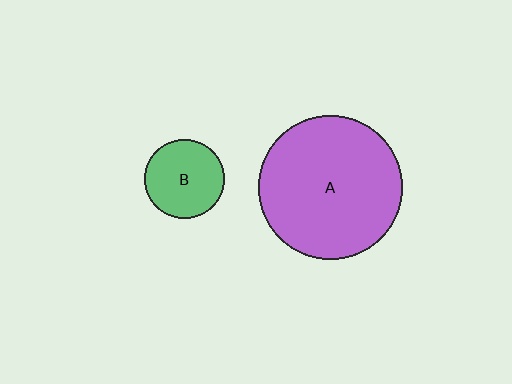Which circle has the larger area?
Circle A (purple).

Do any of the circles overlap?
No, none of the circles overlap.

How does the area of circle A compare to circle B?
Approximately 3.3 times.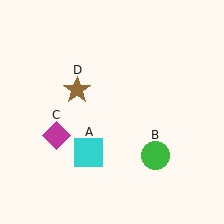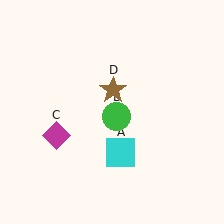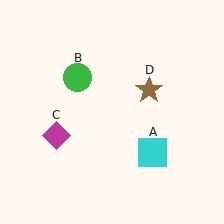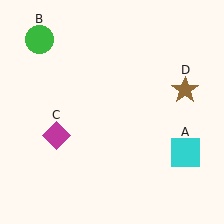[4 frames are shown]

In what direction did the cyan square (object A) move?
The cyan square (object A) moved right.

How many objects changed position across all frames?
3 objects changed position: cyan square (object A), green circle (object B), brown star (object D).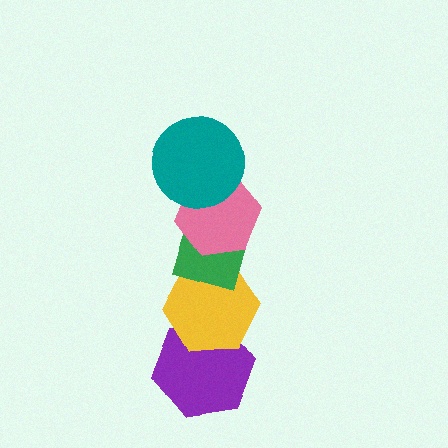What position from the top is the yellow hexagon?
The yellow hexagon is 4th from the top.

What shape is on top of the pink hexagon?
The teal circle is on top of the pink hexagon.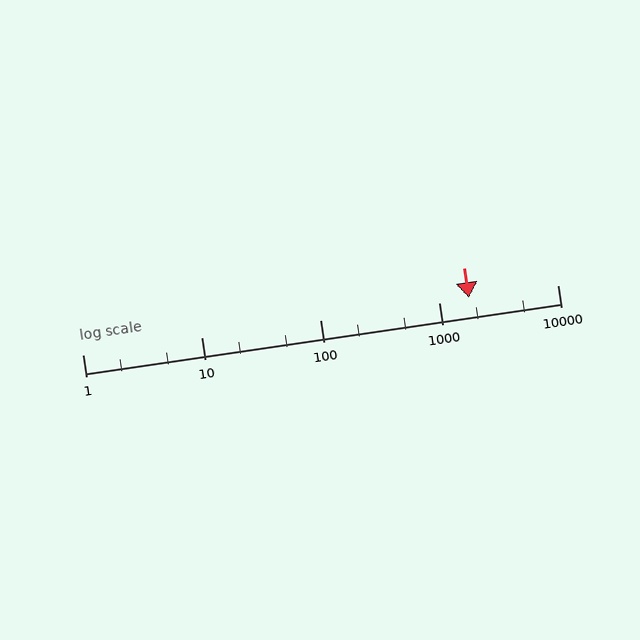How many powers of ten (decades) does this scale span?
The scale spans 4 decades, from 1 to 10000.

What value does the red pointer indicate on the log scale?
The pointer indicates approximately 1800.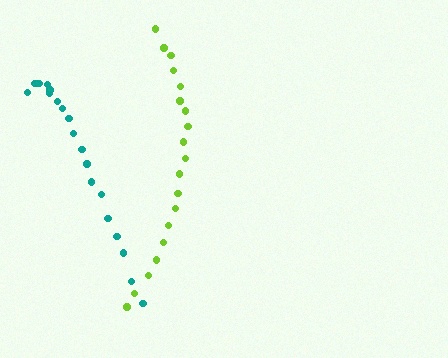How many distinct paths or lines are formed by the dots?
There are 2 distinct paths.